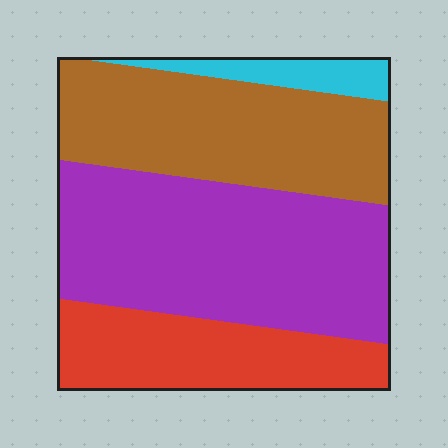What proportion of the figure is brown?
Brown takes up about one third (1/3) of the figure.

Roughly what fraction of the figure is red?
Red covers roughly 20% of the figure.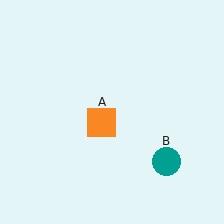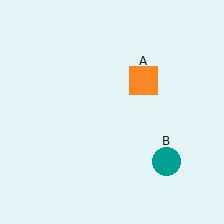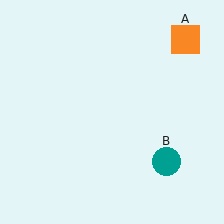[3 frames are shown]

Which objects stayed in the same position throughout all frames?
Teal circle (object B) remained stationary.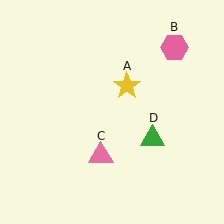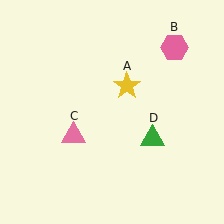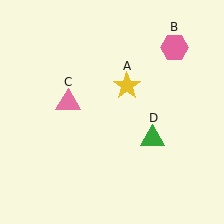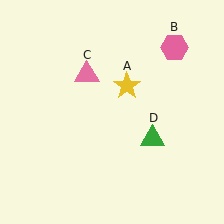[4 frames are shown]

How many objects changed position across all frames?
1 object changed position: pink triangle (object C).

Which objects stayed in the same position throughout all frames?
Yellow star (object A) and pink hexagon (object B) and green triangle (object D) remained stationary.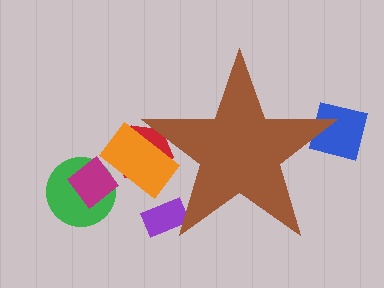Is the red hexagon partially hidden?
Yes, the red hexagon is partially hidden behind the brown star.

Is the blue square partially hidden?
Yes, the blue square is partially hidden behind the brown star.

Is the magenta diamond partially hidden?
No, the magenta diamond is fully visible.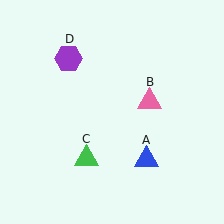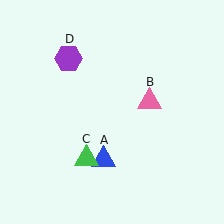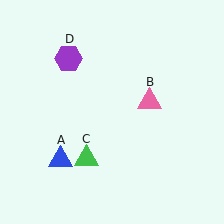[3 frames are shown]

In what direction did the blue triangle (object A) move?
The blue triangle (object A) moved left.